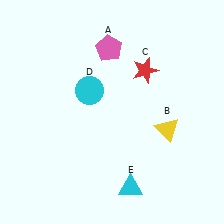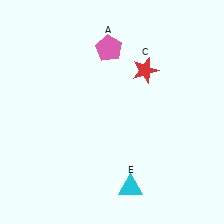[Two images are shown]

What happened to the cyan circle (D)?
The cyan circle (D) was removed in Image 2. It was in the top-left area of Image 1.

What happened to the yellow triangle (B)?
The yellow triangle (B) was removed in Image 2. It was in the bottom-right area of Image 1.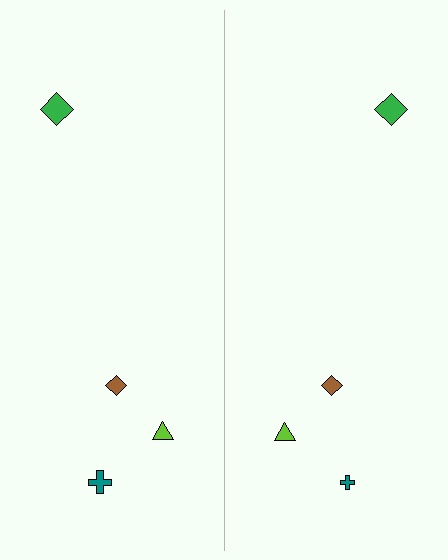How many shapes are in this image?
There are 8 shapes in this image.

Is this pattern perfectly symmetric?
No, the pattern is not perfectly symmetric. The teal cross on the right side has a different size than its mirror counterpart.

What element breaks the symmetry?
The teal cross on the right side has a different size than its mirror counterpart.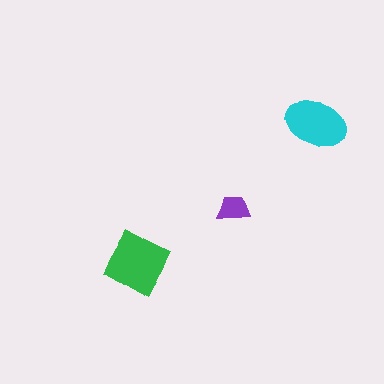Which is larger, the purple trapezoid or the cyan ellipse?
The cyan ellipse.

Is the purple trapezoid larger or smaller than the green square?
Smaller.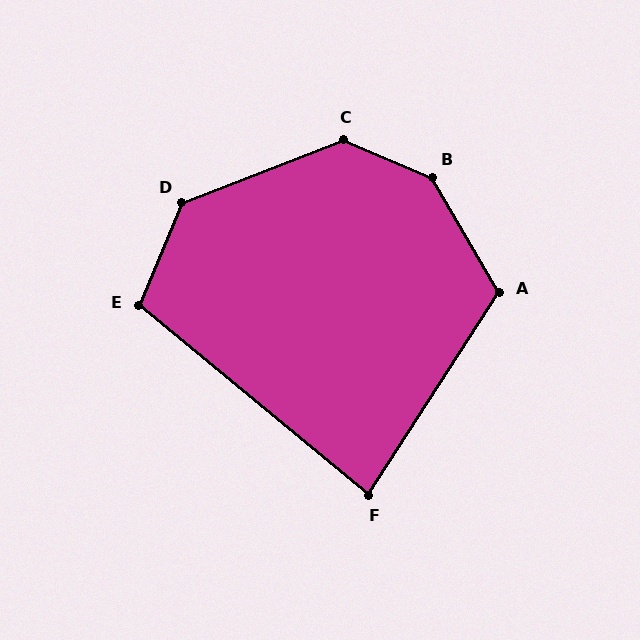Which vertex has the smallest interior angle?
F, at approximately 83 degrees.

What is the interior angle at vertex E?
Approximately 107 degrees (obtuse).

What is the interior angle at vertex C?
Approximately 136 degrees (obtuse).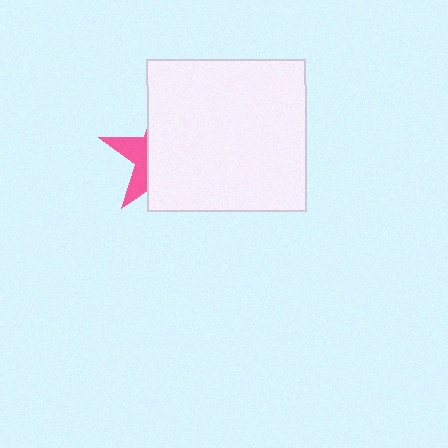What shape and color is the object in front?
The object in front is a white rectangle.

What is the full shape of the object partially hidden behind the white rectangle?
The partially hidden object is a pink star.